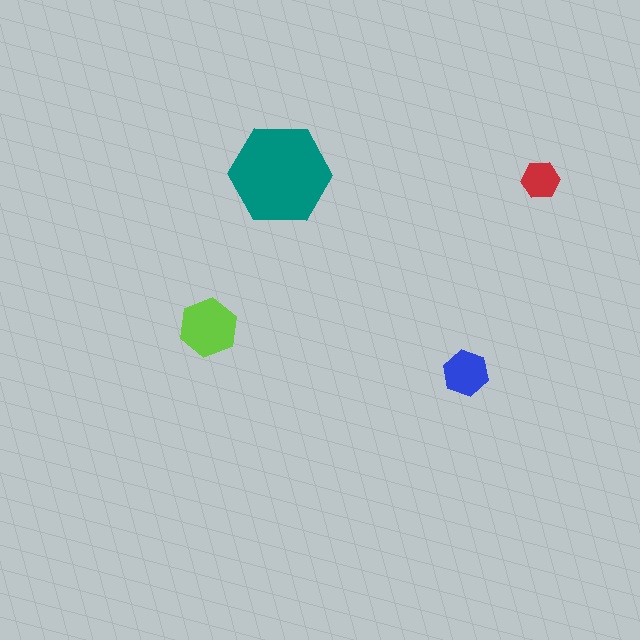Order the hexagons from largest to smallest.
the teal one, the lime one, the blue one, the red one.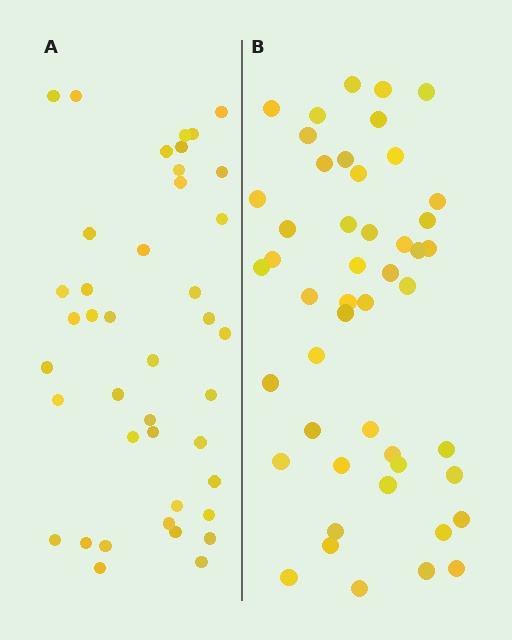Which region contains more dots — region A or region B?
Region B (the right region) has more dots.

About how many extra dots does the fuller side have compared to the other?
Region B has roughly 8 or so more dots than region A.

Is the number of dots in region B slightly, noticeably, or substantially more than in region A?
Region B has only slightly more — the two regions are fairly close. The ratio is roughly 1.2 to 1.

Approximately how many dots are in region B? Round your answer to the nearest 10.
About 50 dots. (The exact count is 48, which rounds to 50.)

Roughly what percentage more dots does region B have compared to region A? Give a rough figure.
About 15% more.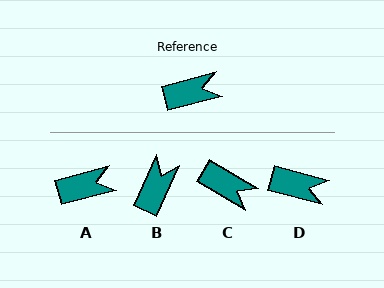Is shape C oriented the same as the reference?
No, it is off by about 45 degrees.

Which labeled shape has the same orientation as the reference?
A.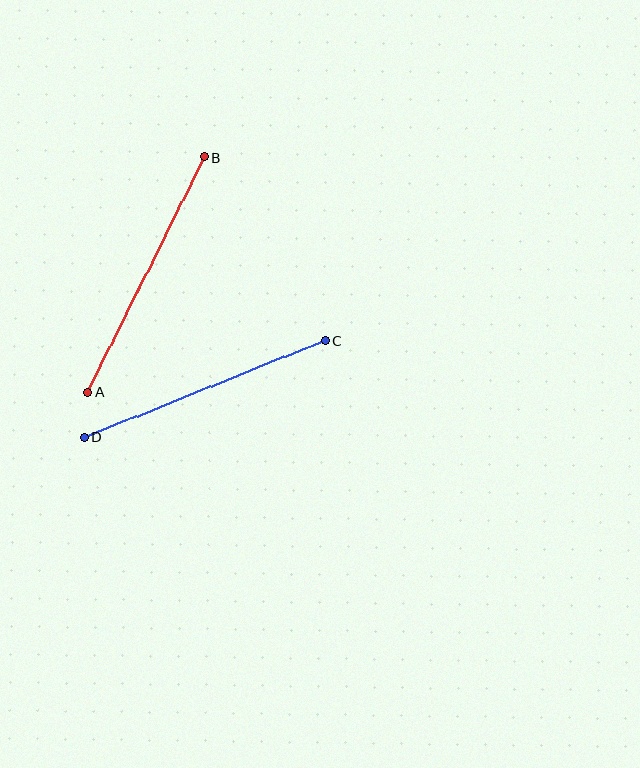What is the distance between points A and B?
The distance is approximately 262 pixels.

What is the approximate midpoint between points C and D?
The midpoint is at approximately (205, 389) pixels.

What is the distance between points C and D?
The distance is approximately 259 pixels.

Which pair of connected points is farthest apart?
Points A and B are farthest apart.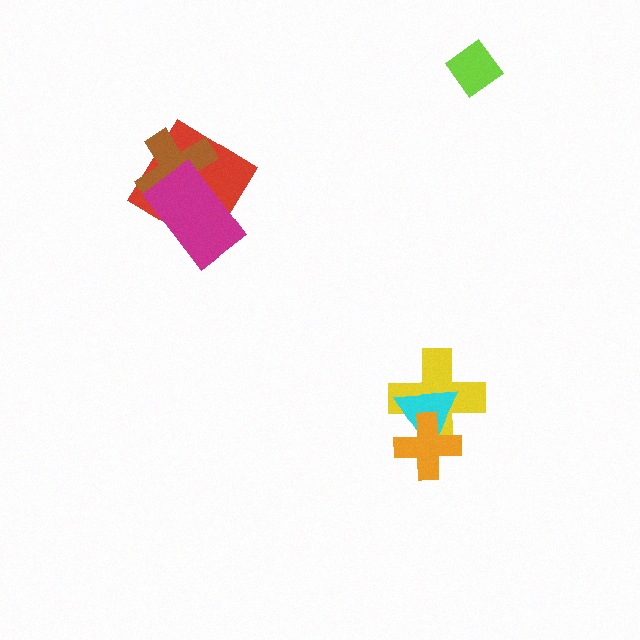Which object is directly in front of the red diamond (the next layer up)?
The brown cross is directly in front of the red diamond.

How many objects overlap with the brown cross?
2 objects overlap with the brown cross.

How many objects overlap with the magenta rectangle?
2 objects overlap with the magenta rectangle.